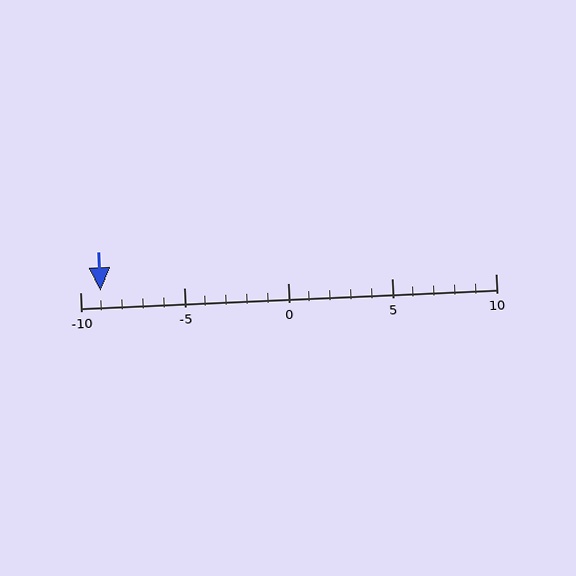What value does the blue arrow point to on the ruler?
The blue arrow points to approximately -9.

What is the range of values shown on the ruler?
The ruler shows values from -10 to 10.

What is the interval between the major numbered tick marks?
The major tick marks are spaced 5 units apart.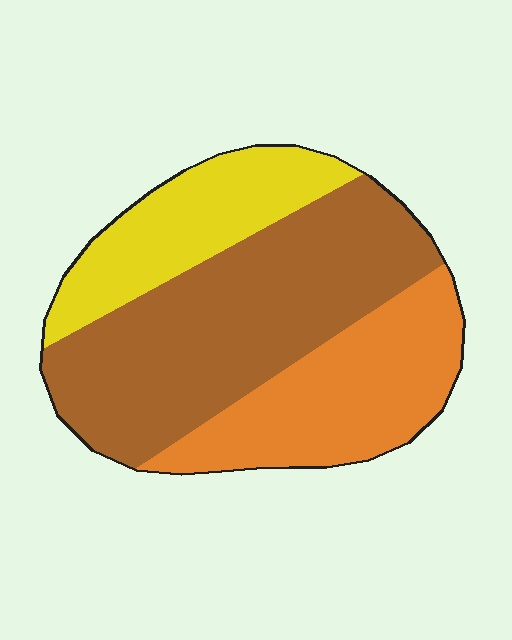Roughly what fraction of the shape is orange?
Orange takes up between a quarter and a half of the shape.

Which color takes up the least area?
Yellow, at roughly 20%.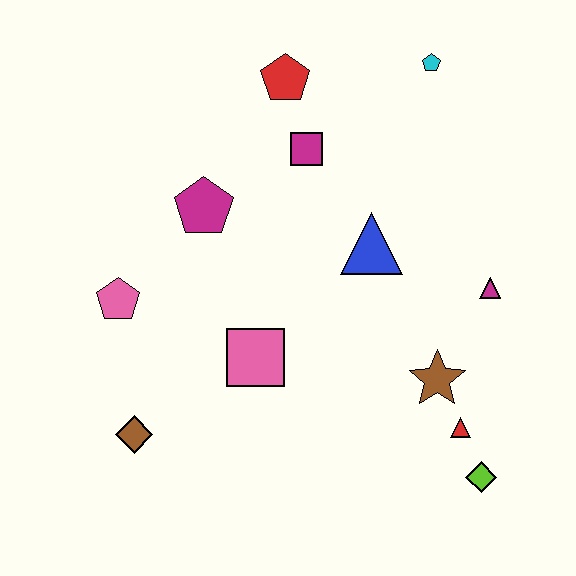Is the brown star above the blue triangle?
No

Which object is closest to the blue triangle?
The magenta square is closest to the blue triangle.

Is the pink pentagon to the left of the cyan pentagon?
Yes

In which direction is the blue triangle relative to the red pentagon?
The blue triangle is below the red pentagon.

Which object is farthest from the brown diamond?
The cyan pentagon is farthest from the brown diamond.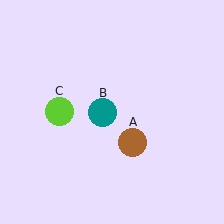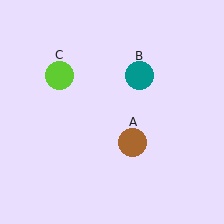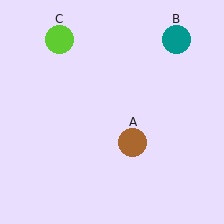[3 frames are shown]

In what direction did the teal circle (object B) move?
The teal circle (object B) moved up and to the right.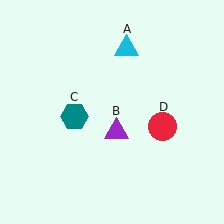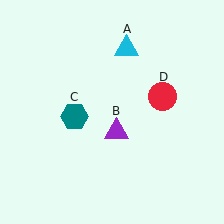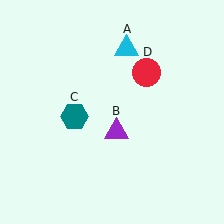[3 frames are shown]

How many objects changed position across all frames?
1 object changed position: red circle (object D).